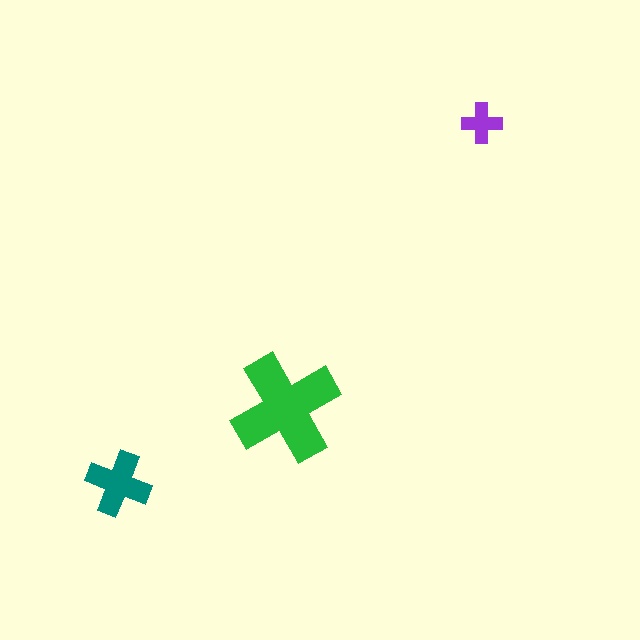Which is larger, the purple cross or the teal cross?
The teal one.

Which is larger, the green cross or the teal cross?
The green one.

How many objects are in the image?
There are 3 objects in the image.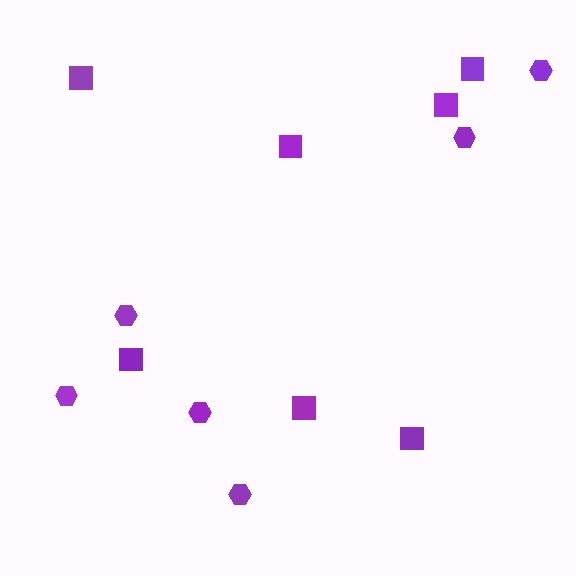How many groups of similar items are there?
There are 2 groups: one group of hexagons (6) and one group of squares (7).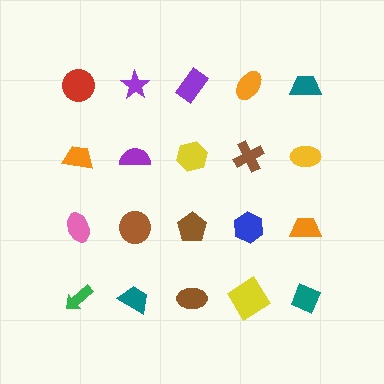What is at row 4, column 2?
A teal trapezoid.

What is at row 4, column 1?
A green arrow.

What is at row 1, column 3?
A purple rectangle.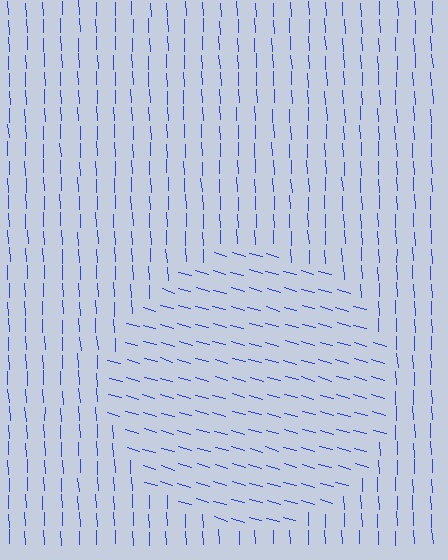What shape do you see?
I see a circle.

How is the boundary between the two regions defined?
The boundary is defined purely by a change in line orientation (approximately 72 degrees difference). All lines are the same color and thickness.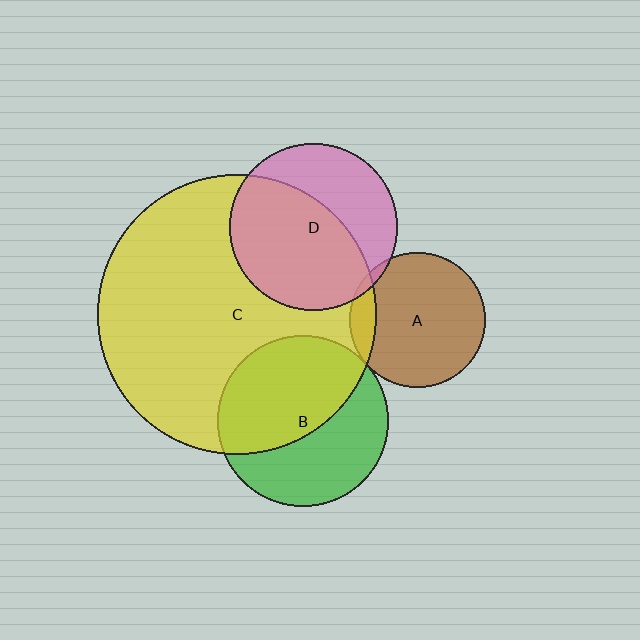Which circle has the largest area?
Circle C (yellow).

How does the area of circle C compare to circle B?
Approximately 2.7 times.